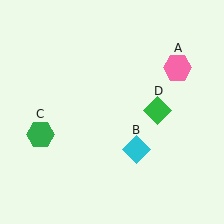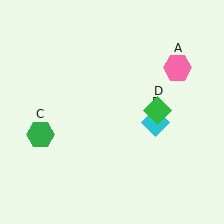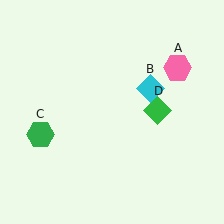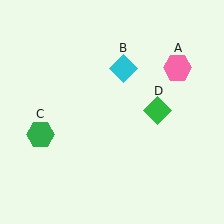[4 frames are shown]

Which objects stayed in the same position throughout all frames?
Pink hexagon (object A) and green hexagon (object C) and green diamond (object D) remained stationary.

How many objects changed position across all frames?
1 object changed position: cyan diamond (object B).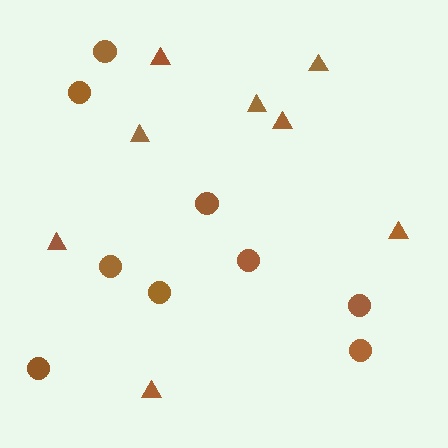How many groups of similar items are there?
There are 2 groups: one group of circles (9) and one group of triangles (8).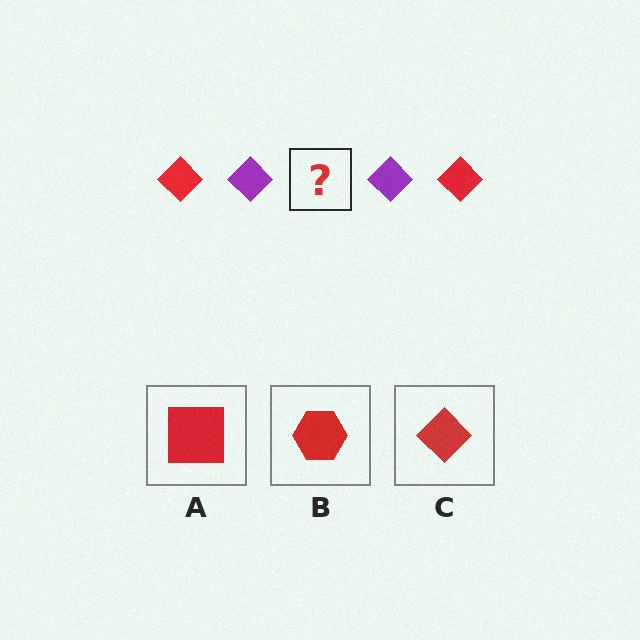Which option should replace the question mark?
Option C.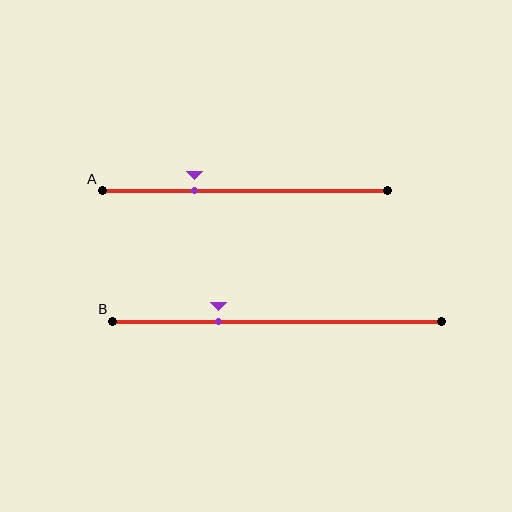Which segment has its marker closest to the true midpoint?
Segment B has its marker closest to the true midpoint.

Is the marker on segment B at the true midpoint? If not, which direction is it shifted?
No, the marker on segment B is shifted to the left by about 18% of the segment length.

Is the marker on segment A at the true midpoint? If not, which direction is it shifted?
No, the marker on segment A is shifted to the left by about 18% of the segment length.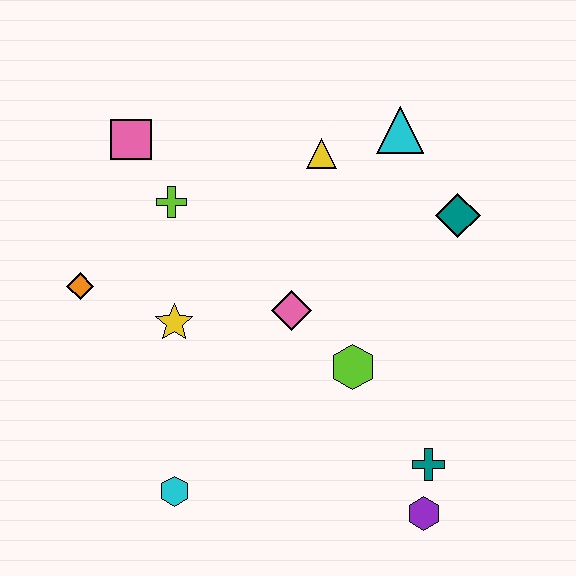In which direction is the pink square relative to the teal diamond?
The pink square is to the left of the teal diamond.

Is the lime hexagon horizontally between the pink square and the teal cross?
Yes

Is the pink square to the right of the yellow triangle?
No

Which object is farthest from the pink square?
The purple hexagon is farthest from the pink square.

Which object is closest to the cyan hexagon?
The yellow star is closest to the cyan hexagon.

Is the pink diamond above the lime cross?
No